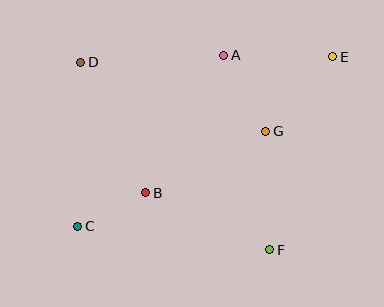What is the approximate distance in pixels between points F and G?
The distance between F and G is approximately 119 pixels.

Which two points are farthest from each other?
Points C and E are farthest from each other.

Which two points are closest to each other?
Points B and C are closest to each other.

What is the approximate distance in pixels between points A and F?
The distance between A and F is approximately 200 pixels.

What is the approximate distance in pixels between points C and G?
The distance between C and G is approximately 210 pixels.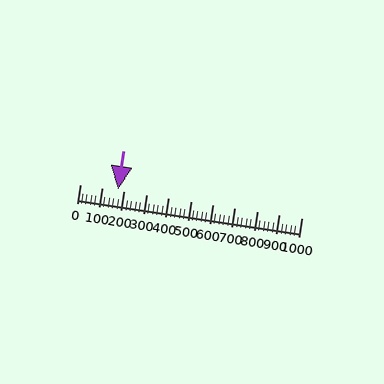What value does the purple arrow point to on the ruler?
The purple arrow points to approximately 170.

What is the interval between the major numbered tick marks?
The major tick marks are spaced 100 units apart.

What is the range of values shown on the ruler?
The ruler shows values from 0 to 1000.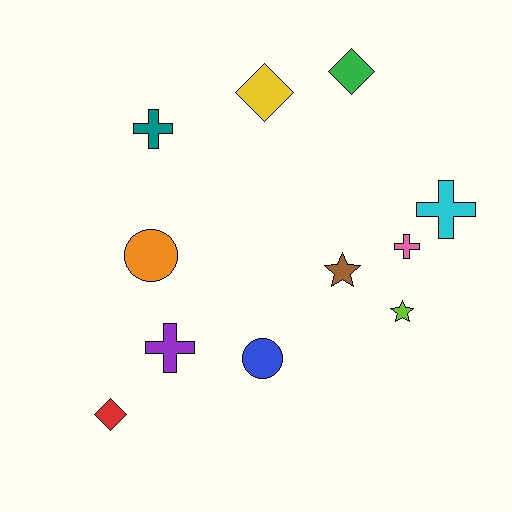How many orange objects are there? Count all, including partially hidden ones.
There is 1 orange object.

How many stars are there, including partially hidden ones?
There are 2 stars.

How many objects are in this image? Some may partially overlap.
There are 11 objects.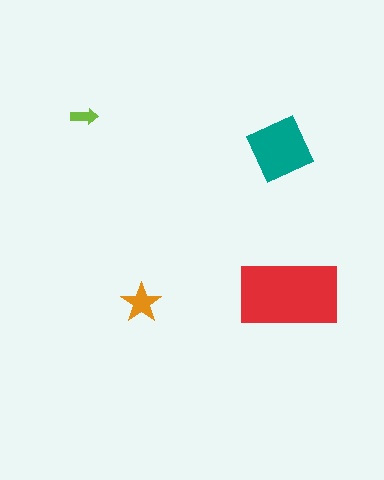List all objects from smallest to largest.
The lime arrow, the orange star, the teal square, the red rectangle.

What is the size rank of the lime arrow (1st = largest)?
4th.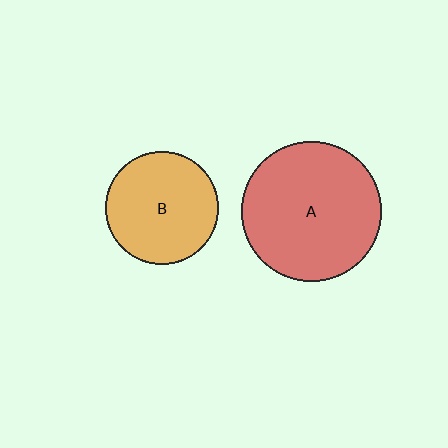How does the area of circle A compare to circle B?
Approximately 1.5 times.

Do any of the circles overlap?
No, none of the circles overlap.